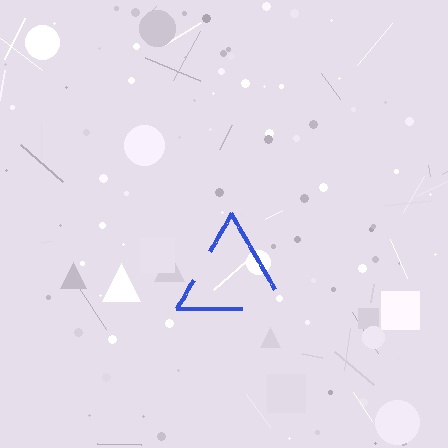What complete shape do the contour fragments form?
The contour fragments form a triangle.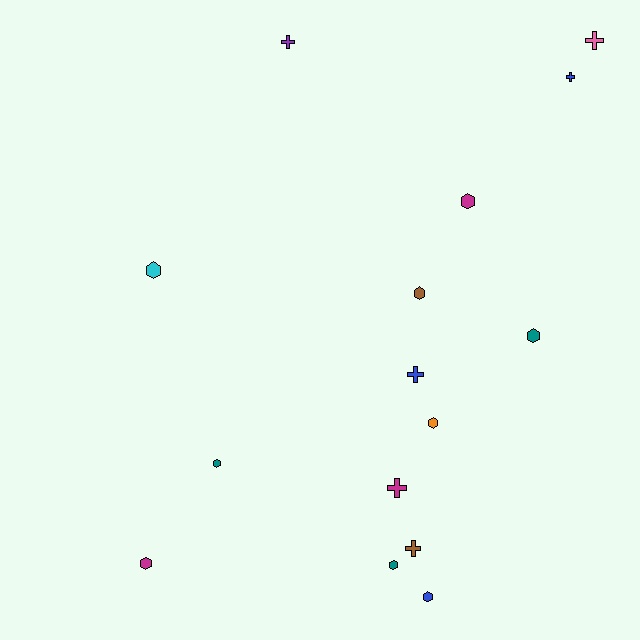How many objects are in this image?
There are 15 objects.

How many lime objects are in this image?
There are no lime objects.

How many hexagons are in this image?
There are 9 hexagons.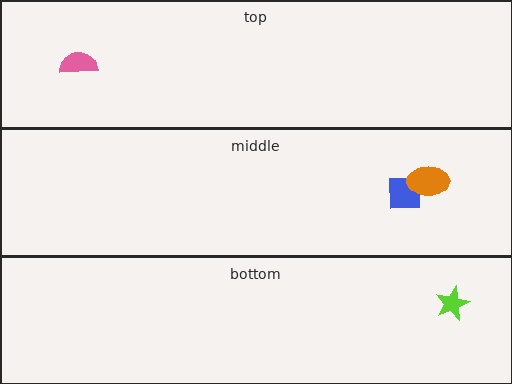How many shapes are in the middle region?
2.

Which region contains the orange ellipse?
The middle region.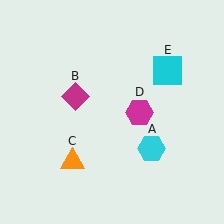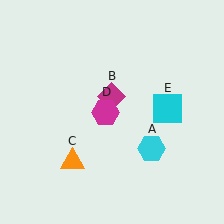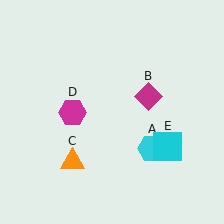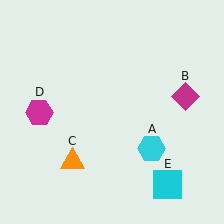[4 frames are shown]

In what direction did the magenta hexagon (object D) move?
The magenta hexagon (object D) moved left.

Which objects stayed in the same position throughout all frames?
Cyan hexagon (object A) and orange triangle (object C) remained stationary.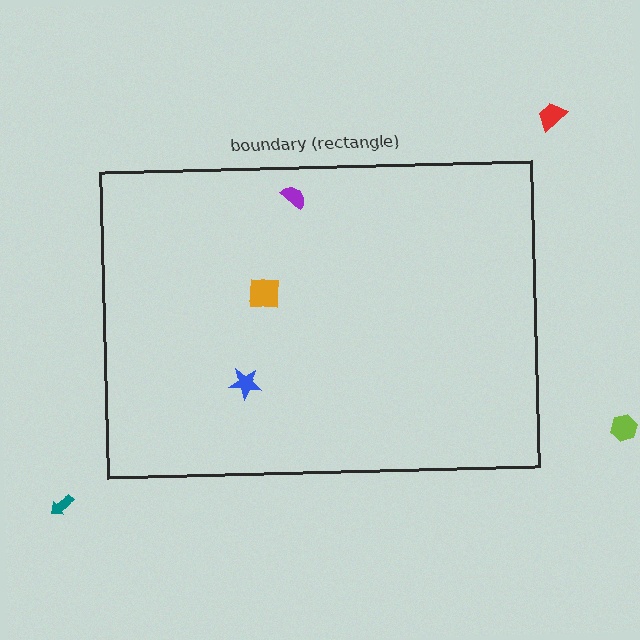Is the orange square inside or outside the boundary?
Inside.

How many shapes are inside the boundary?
3 inside, 3 outside.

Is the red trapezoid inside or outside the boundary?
Outside.